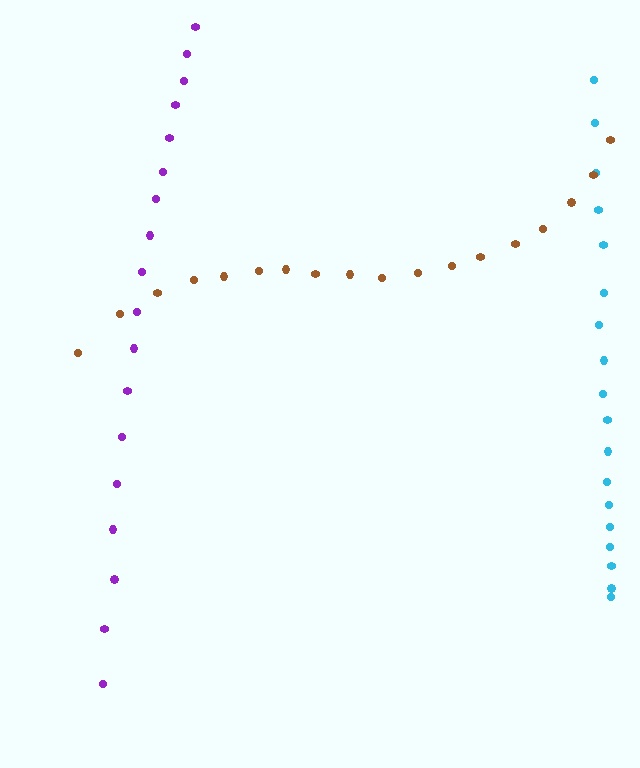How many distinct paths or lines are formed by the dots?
There are 3 distinct paths.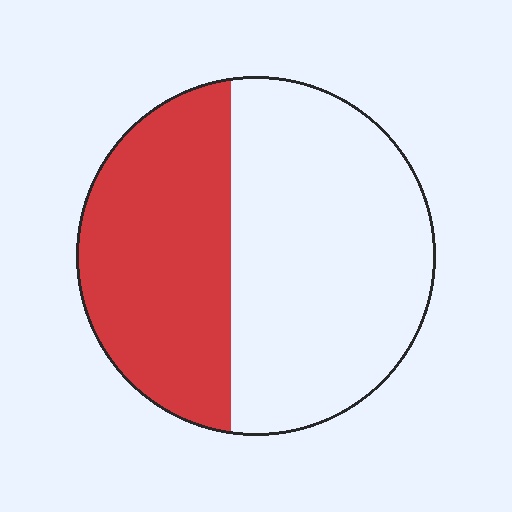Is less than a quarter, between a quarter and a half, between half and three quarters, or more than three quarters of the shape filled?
Between a quarter and a half.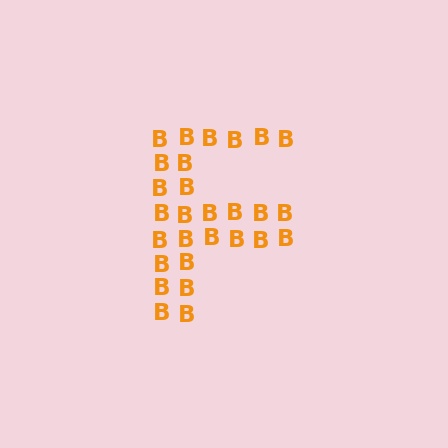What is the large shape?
The large shape is the letter F.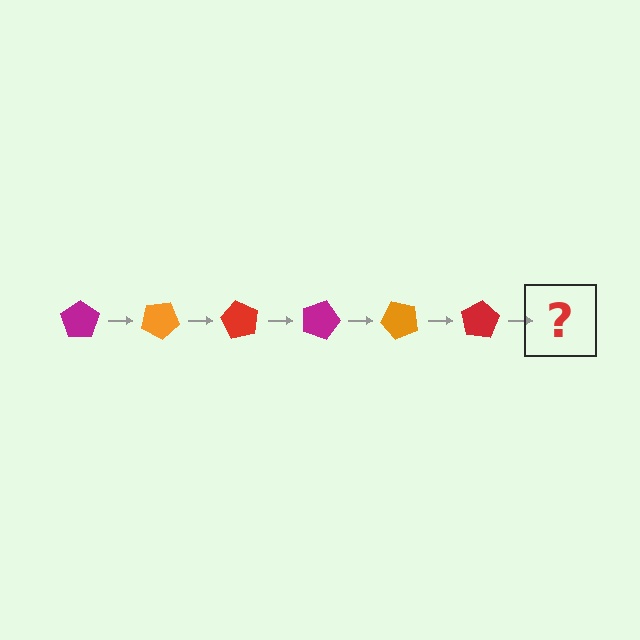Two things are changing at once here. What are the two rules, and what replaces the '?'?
The two rules are that it rotates 30 degrees each step and the color cycles through magenta, orange, and red. The '?' should be a magenta pentagon, rotated 180 degrees from the start.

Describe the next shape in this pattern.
It should be a magenta pentagon, rotated 180 degrees from the start.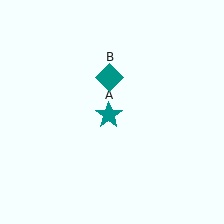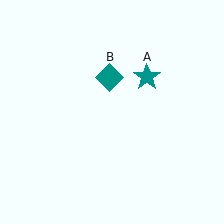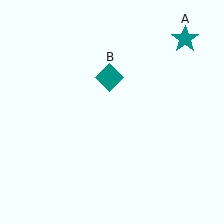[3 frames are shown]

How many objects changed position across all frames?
1 object changed position: teal star (object A).